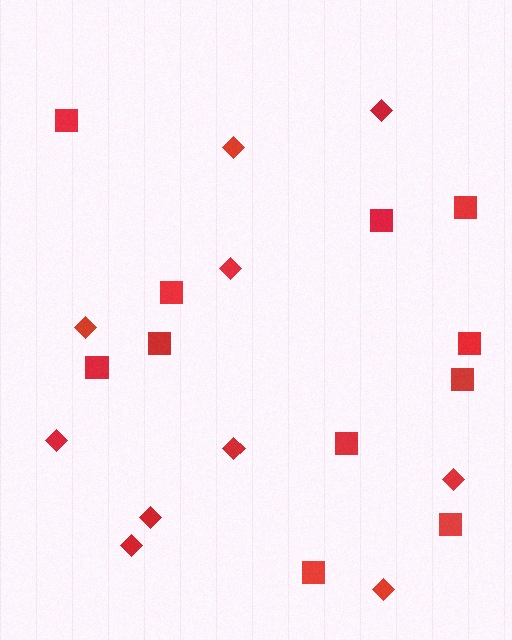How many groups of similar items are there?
There are 2 groups: one group of diamonds (10) and one group of squares (11).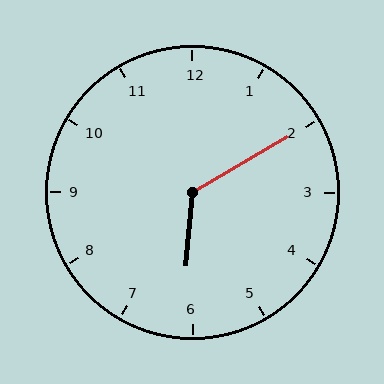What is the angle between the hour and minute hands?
Approximately 125 degrees.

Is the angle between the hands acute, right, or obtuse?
It is obtuse.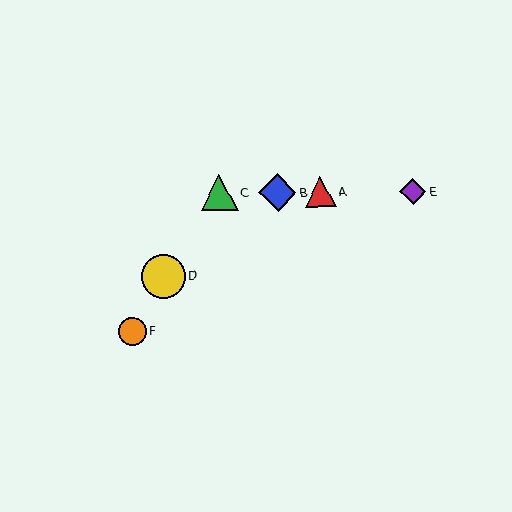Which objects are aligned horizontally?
Objects A, B, C, E are aligned horizontally.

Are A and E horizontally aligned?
Yes, both are at y≈192.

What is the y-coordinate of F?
Object F is at y≈331.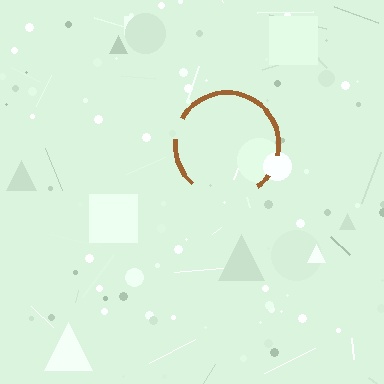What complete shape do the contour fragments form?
The contour fragments form a circle.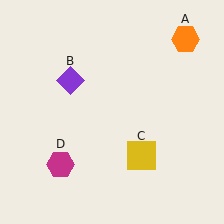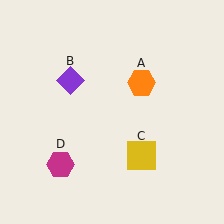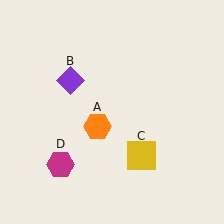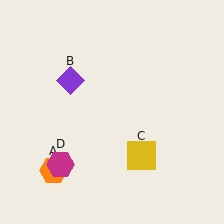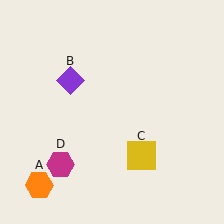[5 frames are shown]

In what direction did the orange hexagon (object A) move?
The orange hexagon (object A) moved down and to the left.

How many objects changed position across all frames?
1 object changed position: orange hexagon (object A).